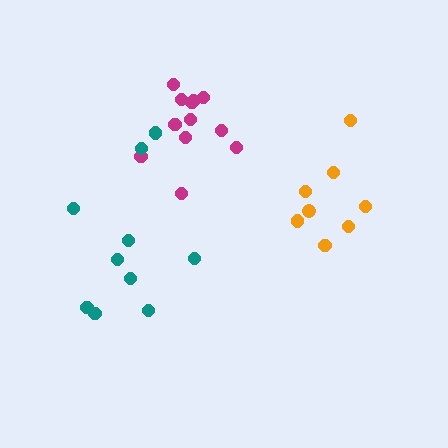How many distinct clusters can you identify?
There are 3 distinct clusters.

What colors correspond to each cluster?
The clusters are colored: magenta, orange, teal.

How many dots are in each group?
Group 1: 12 dots, Group 2: 8 dots, Group 3: 10 dots (30 total).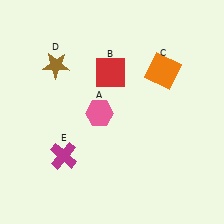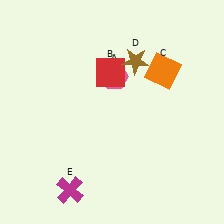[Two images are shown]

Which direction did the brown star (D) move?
The brown star (D) moved right.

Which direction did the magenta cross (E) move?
The magenta cross (E) moved down.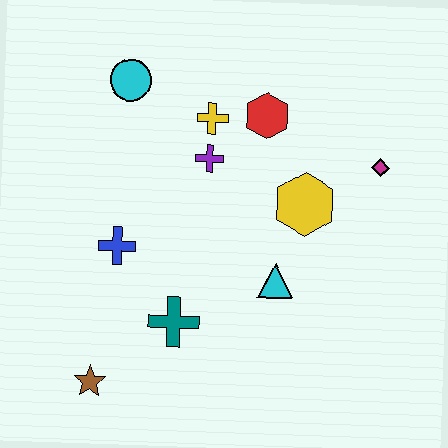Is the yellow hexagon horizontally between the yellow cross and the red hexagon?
No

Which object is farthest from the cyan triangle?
The cyan circle is farthest from the cyan triangle.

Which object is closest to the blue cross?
The teal cross is closest to the blue cross.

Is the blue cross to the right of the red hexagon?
No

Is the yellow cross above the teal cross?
Yes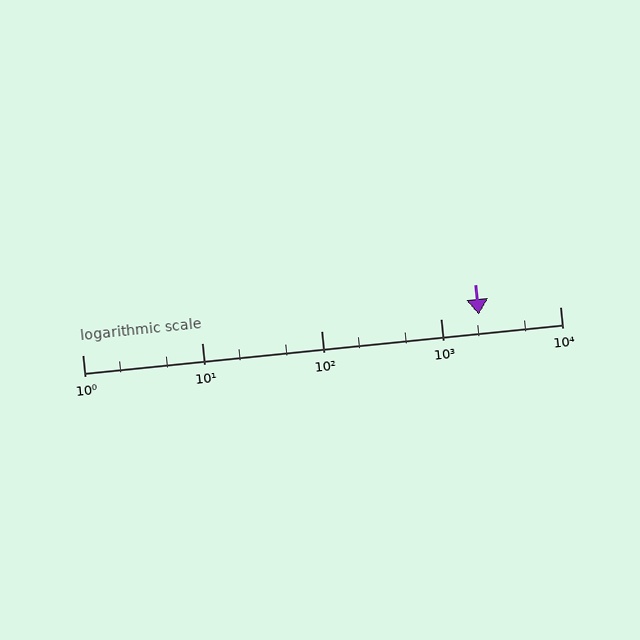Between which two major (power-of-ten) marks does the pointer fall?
The pointer is between 1000 and 10000.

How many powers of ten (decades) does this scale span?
The scale spans 4 decades, from 1 to 10000.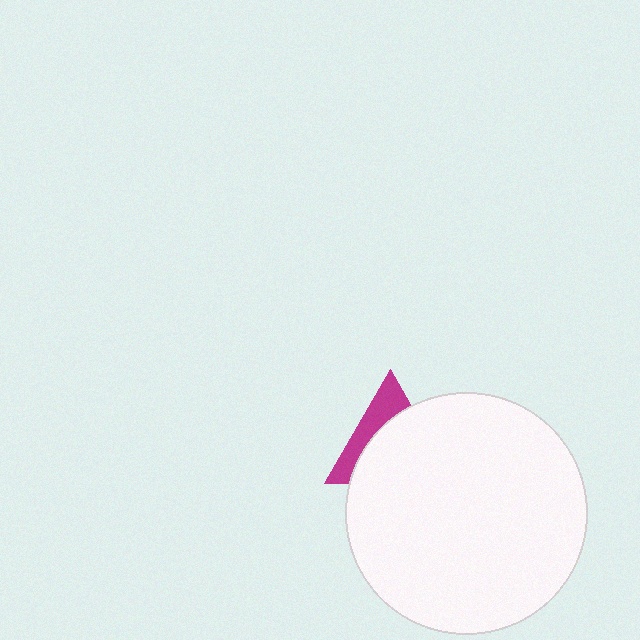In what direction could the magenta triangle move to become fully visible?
The magenta triangle could move up. That would shift it out from behind the white circle entirely.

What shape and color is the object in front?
The object in front is a white circle.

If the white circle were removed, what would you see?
You would see the complete magenta triangle.